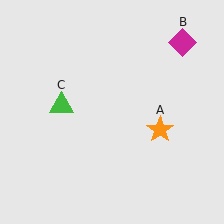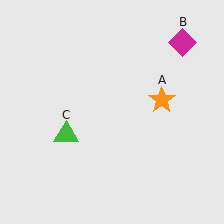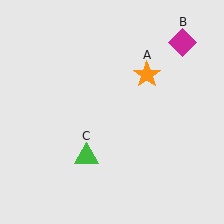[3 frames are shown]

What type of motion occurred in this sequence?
The orange star (object A), green triangle (object C) rotated counterclockwise around the center of the scene.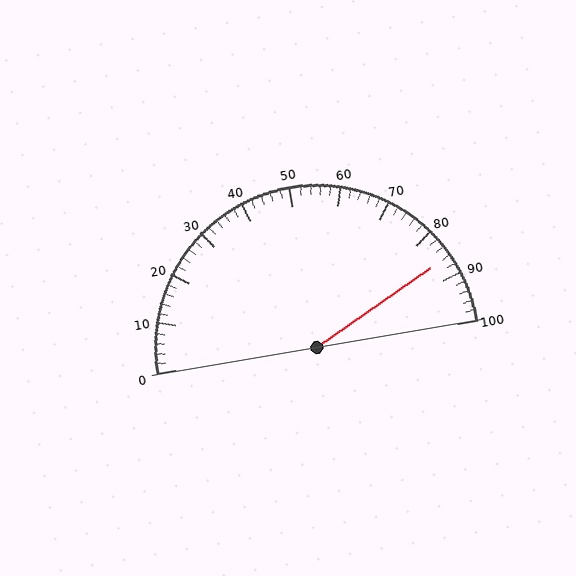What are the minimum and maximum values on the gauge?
The gauge ranges from 0 to 100.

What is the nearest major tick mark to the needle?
The nearest major tick mark is 90.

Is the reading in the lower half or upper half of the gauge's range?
The reading is in the upper half of the range (0 to 100).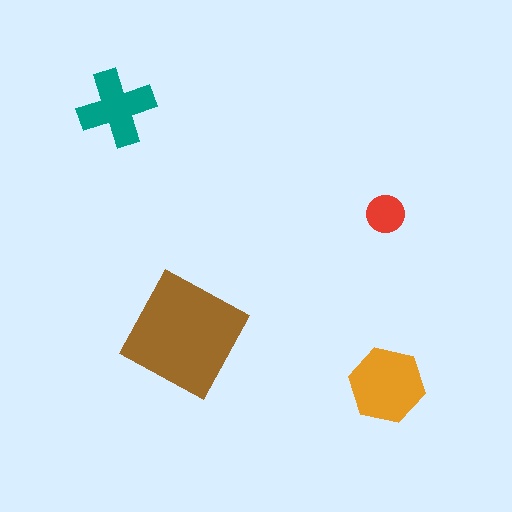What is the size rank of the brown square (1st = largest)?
1st.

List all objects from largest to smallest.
The brown square, the orange hexagon, the teal cross, the red circle.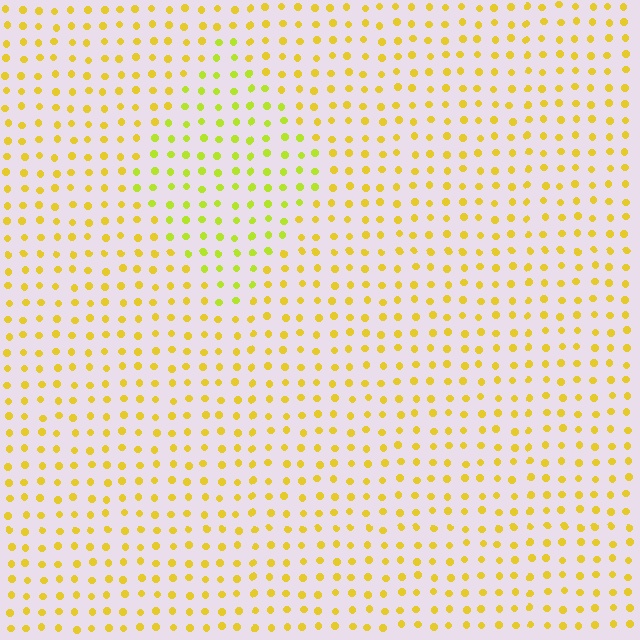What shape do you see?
I see a diamond.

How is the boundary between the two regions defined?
The boundary is defined purely by a slight shift in hue (about 26 degrees). Spacing, size, and orientation are identical on both sides.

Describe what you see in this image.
The image is filled with small yellow elements in a uniform arrangement. A diamond-shaped region is visible where the elements are tinted to a slightly different hue, forming a subtle color boundary.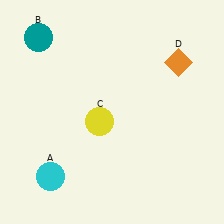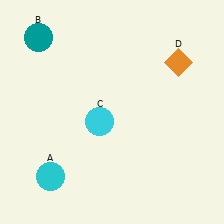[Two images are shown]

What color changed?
The circle (C) changed from yellow in Image 1 to cyan in Image 2.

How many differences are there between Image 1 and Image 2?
There is 1 difference between the two images.